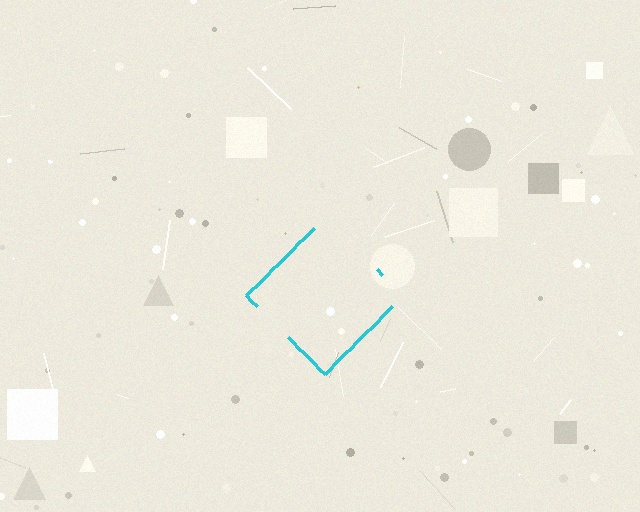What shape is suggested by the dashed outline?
The dashed outline suggests a diamond.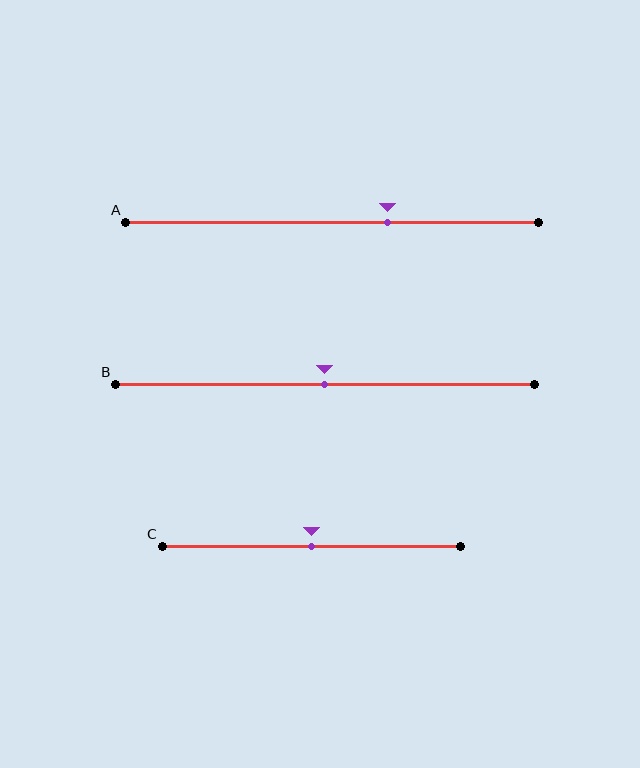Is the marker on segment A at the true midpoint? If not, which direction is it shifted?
No, the marker on segment A is shifted to the right by about 13% of the segment length.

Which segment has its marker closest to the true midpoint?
Segment B has its marker closest to the true midpoint.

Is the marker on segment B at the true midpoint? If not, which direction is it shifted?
Yes, the marker on segment B is at the true midpoint.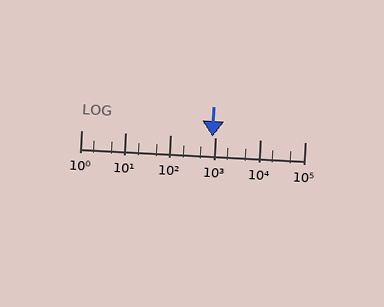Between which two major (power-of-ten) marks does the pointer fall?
The pointer is between 100 and 1000.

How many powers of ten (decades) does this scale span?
The scale spans 5 decades, from 1 to 100000.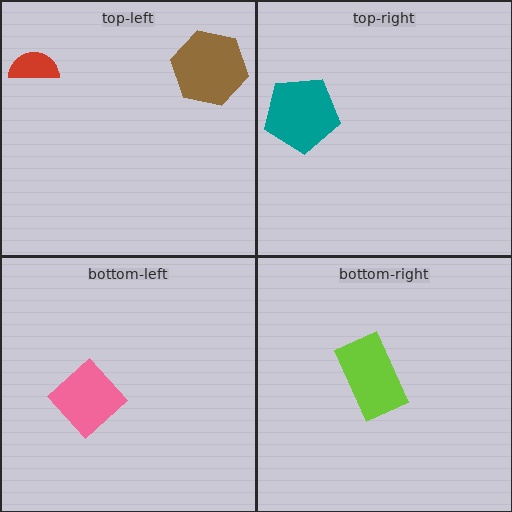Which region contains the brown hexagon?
The top-left region.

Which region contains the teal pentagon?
The top-right region.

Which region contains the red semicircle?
The top-left region.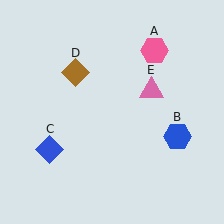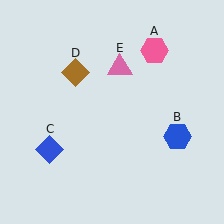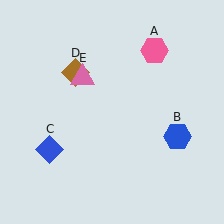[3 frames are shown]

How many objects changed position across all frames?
1 object changed position: pink triangle (object E).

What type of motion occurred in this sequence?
The pink triangle (object E) rotated counterclockwise around the center of the scene.